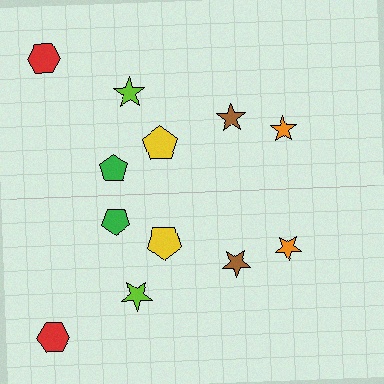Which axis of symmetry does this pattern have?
The pattern has a horizontal axis of symmetry running through the center of the image.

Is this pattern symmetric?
Yes, this pattern has bilateral (reflection) symmetry.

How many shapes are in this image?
There are 12 shapes in this image.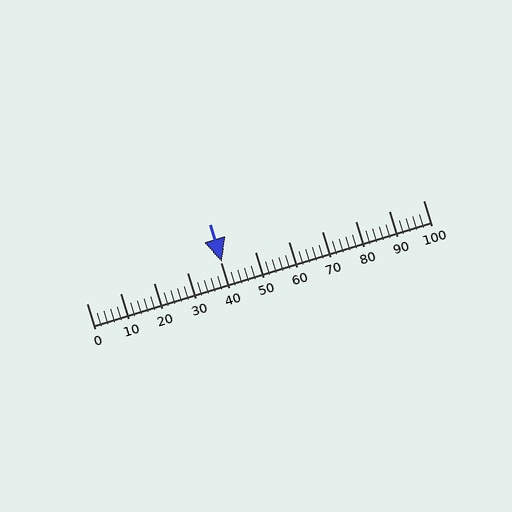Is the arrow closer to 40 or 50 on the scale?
The arrow is closer to 40.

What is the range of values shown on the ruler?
The ruler shows values from 0 to 100.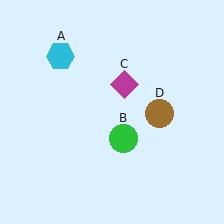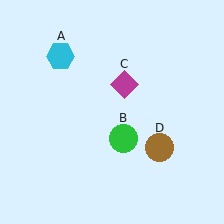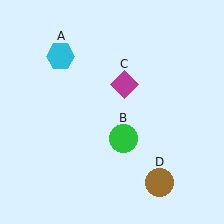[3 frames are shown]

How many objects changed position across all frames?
1 object changed position: brown circle (object D).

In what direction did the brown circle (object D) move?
The brown circle (object D) moved down.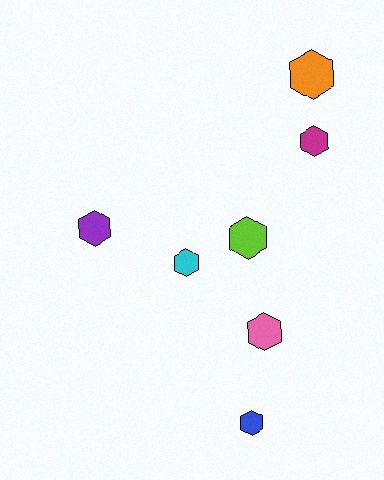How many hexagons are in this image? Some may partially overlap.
There are 7 hexagons.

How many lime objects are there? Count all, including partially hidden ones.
There is 1 lime object.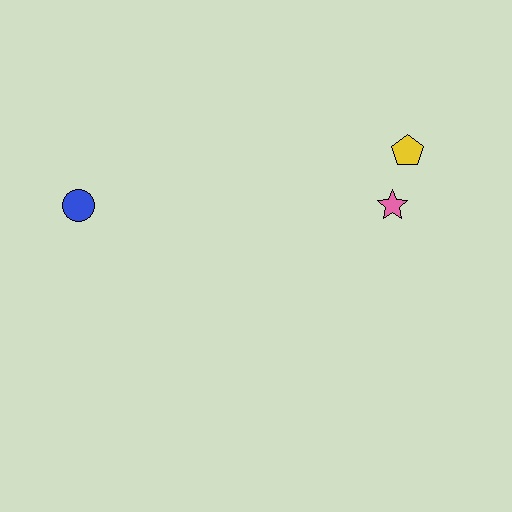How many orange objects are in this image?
There are no orange objects.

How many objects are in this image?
There are 3 objects.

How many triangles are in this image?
There are no triangles.